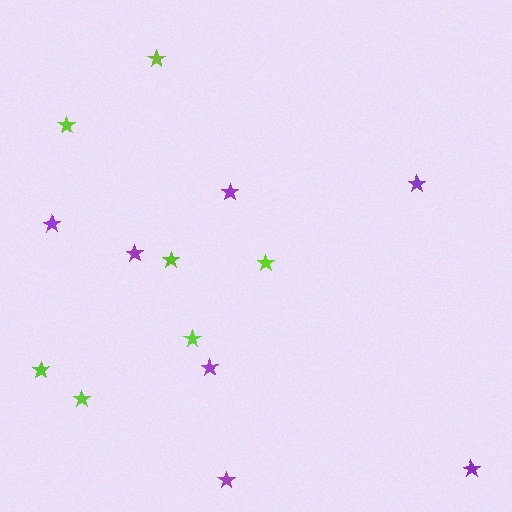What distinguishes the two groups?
There are 2 groups: one group of lime stars (7) and one group of purple stars (7).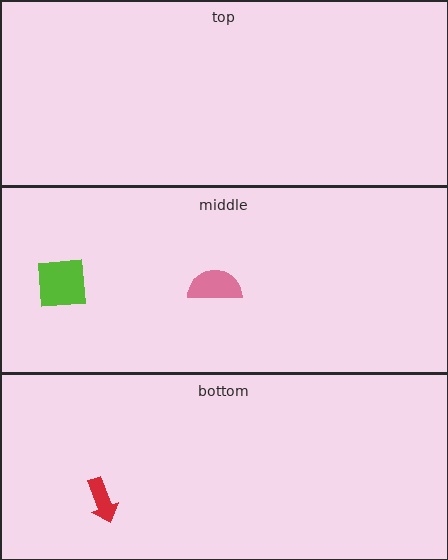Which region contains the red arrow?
The bottom region.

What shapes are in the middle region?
The pink semicircle, the lime square.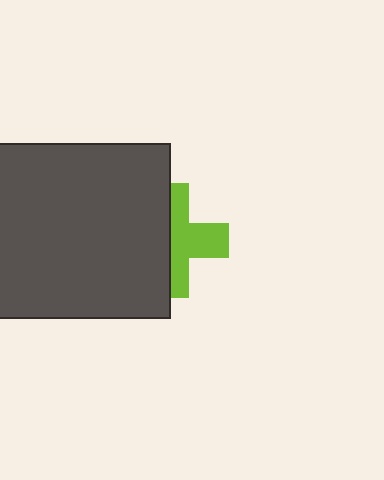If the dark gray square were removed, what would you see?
You would see the complete lime cross.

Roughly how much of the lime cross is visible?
About half of it is visible (roughly 51%).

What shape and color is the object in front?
The object in front is a dark gray square.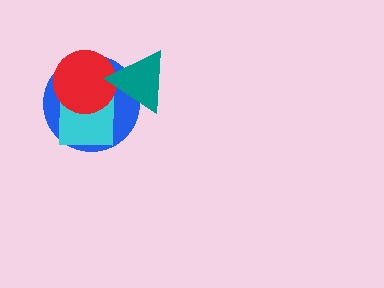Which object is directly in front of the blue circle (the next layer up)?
The cyan square is directly in front of the blue circle.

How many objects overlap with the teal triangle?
3 objects overlap with the teal triangle.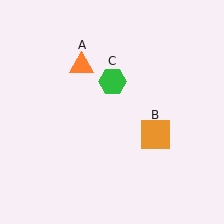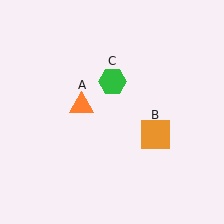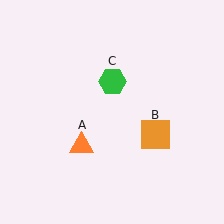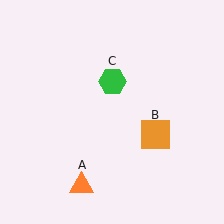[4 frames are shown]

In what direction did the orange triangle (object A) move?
The orange triangle (object A) moved down.